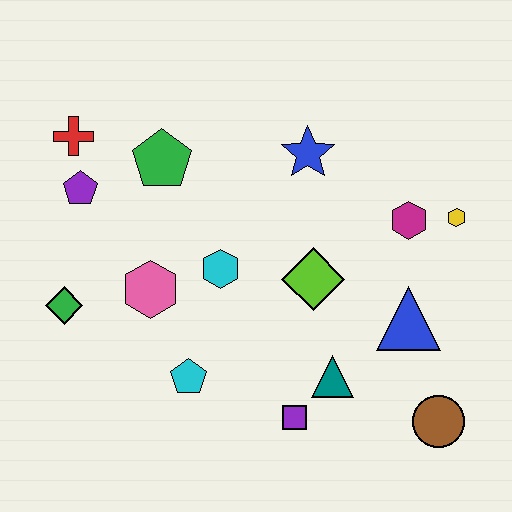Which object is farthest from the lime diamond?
The red cross is farthest from the lime diamond.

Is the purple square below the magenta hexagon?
Yes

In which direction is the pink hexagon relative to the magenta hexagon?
The pink hexagon is to the left of the magenta hexagon.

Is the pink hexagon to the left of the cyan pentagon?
Yes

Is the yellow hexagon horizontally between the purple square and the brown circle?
No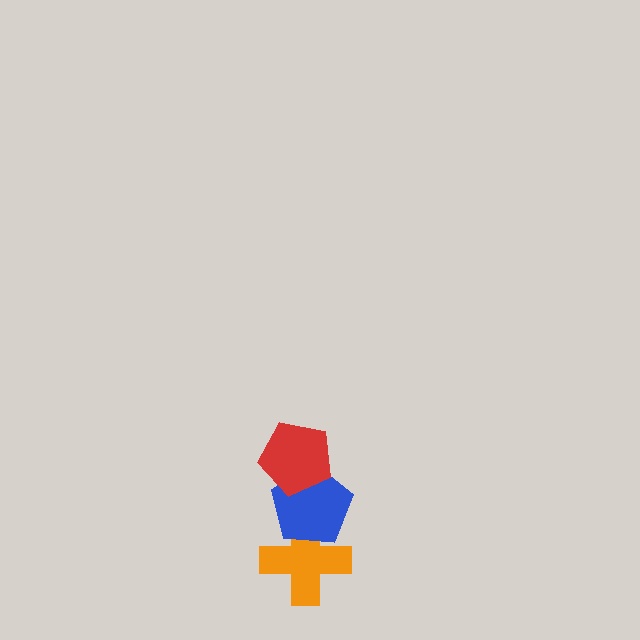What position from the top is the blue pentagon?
The blue pentagon is 2nd from the top.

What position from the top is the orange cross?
The orange cross is 3rd from the top.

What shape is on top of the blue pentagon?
The red pentagon is on top of the blue pentagon.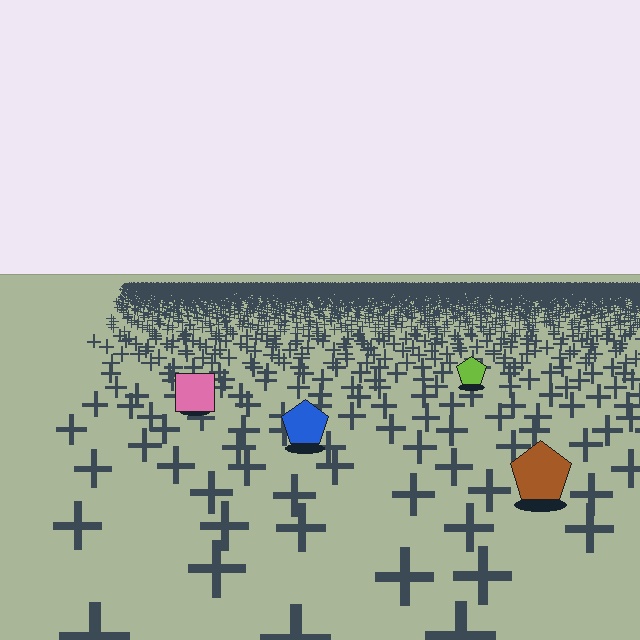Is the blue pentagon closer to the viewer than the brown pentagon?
No. The brown pentagon is closer — you can tell from the texture gradient: the ground texture is coarser near it.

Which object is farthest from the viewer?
The lime pentagon is farthest from the viewer. It appears smaller and the ground texture around it is denser.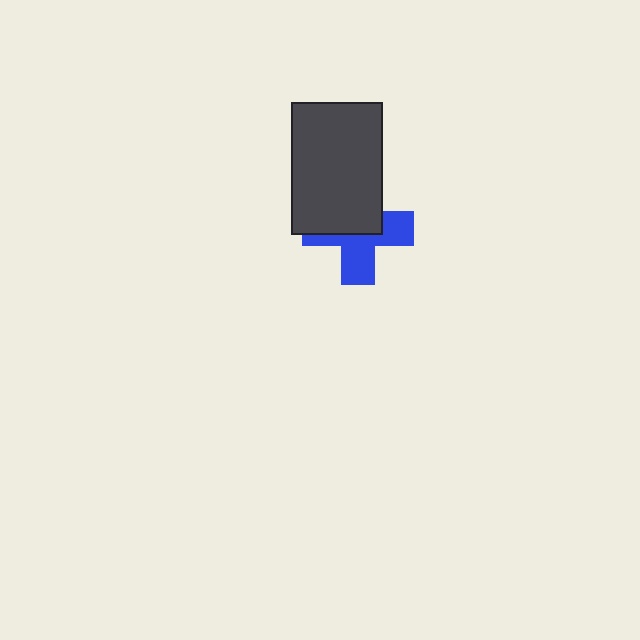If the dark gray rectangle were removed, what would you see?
You would see the complete blue cross.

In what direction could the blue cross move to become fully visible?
The blue cross could move down. That would shift it out from behind the dark gray rectangle entirely.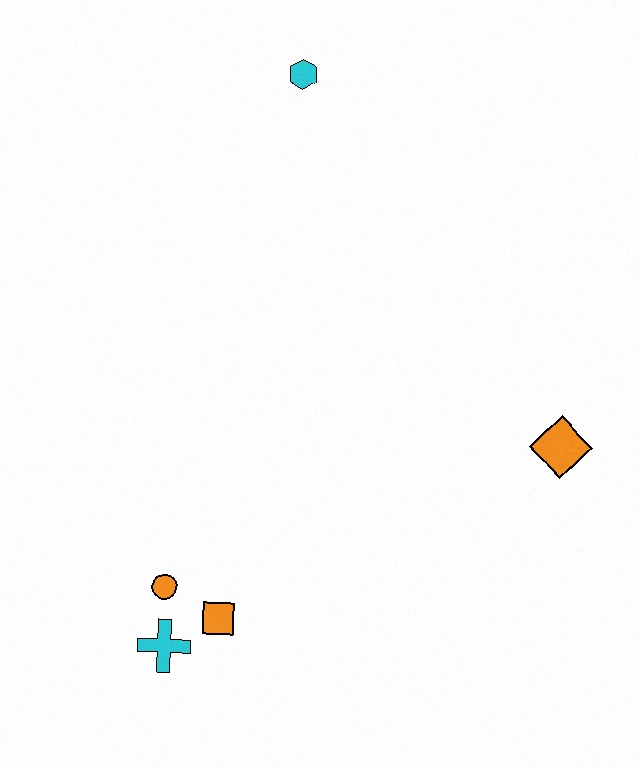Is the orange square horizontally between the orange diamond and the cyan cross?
Yes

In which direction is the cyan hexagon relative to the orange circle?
The cyan hexagon is above the orange circle.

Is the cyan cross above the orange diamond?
No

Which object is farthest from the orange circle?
The cyan hexagon is farthest from the orange circle.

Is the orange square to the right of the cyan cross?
Yes